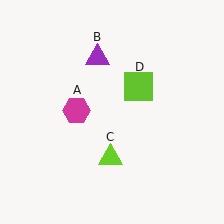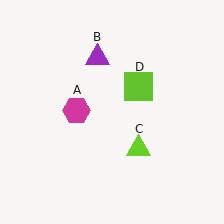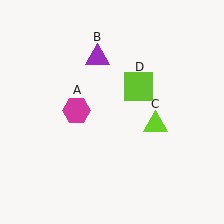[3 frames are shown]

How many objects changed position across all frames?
1 object changed position: lime triangle (object C).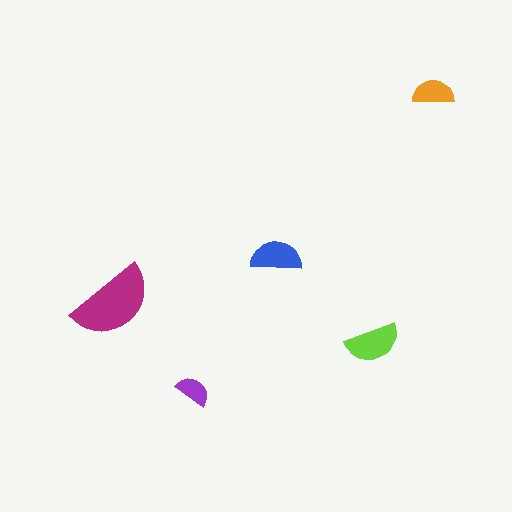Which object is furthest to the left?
The magenta semicircle is leftmost.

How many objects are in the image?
There are 5 objects in the image.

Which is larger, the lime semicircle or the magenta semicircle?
The magenta one.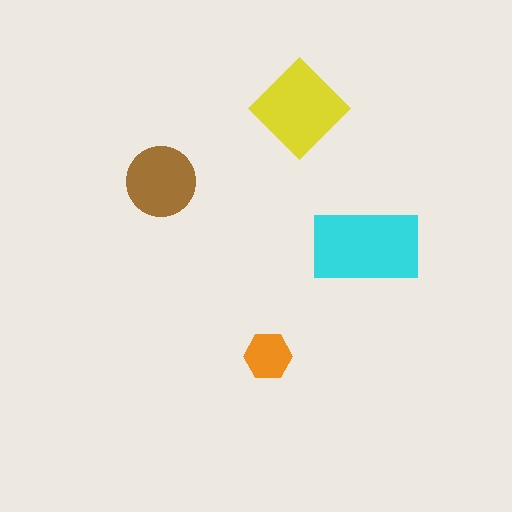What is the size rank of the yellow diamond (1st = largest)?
2nd.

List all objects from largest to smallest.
The cyan rectangle, the yellow diamond, the brown circle, the orange hexagon.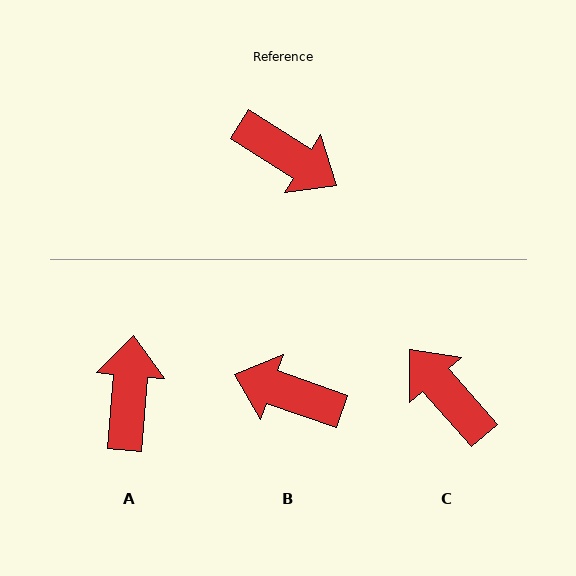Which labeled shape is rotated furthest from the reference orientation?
B, about 167 degrees away.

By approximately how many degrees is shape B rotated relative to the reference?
Approximately 167 degrees clockwise.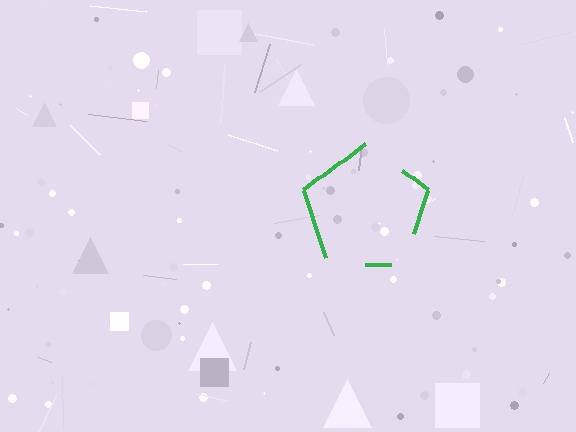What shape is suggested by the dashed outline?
The dashed outline suggests a pentagon.